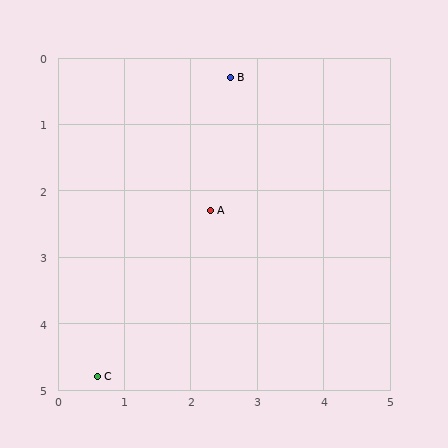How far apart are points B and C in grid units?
Points B and C are about 4.9 grid units apart.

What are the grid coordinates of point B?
Point B is at approximately (2.6, 0.3).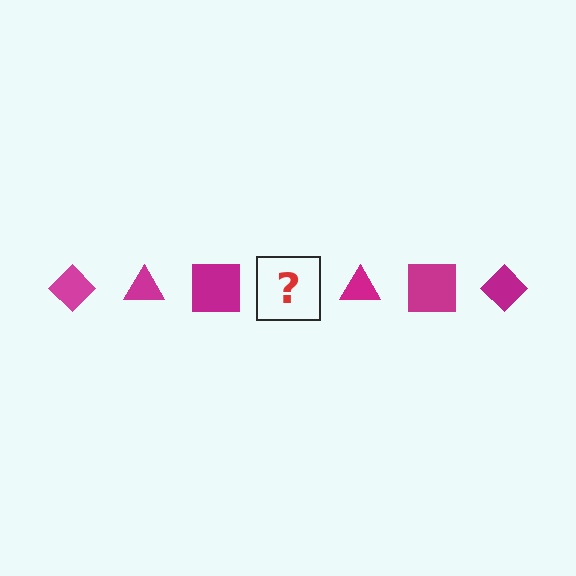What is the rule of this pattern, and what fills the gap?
The rule is that the pattern cycles through diamond, triangle, square shapes in magenta. The gap should be filled with a magenta diamond.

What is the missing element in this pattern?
The missing element is a magenta diamond.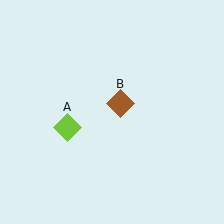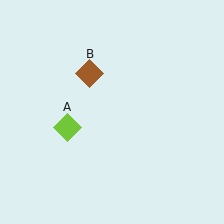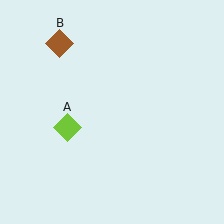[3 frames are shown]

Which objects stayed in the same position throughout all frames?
Lime diamond (object A) remained stationary.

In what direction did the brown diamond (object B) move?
The brown diamond (object B) moved up and to the left.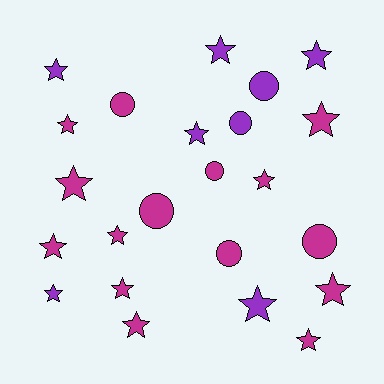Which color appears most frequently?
Magenta, with 15 objects.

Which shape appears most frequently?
Star, with 16 objects.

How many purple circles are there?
There are 2 purple circles.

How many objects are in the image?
There are 23 objects.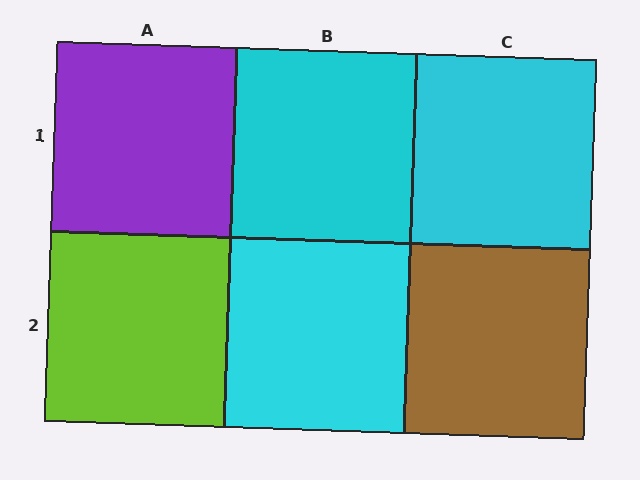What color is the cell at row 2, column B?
Cyan.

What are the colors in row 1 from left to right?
Purple, cyan, cyan.